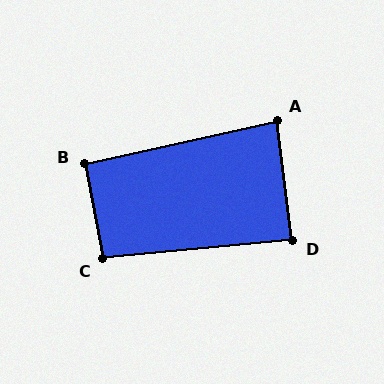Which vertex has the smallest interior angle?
A, at approximately 85 degrees.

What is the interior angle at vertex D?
Approximately 88 degrees (approximately right).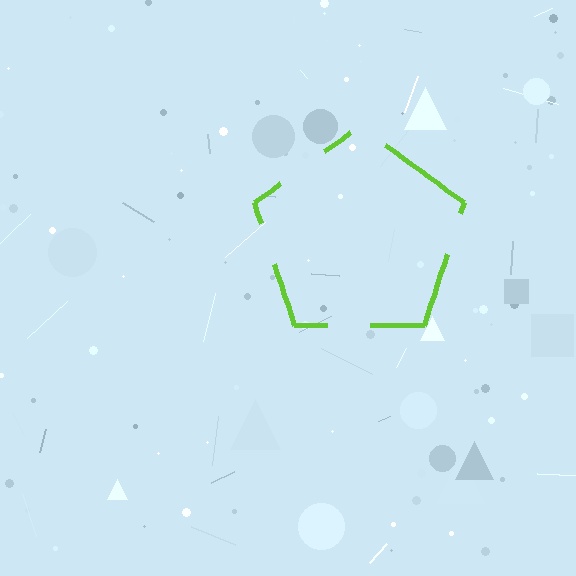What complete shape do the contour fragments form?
The contour fragments form a pentagon.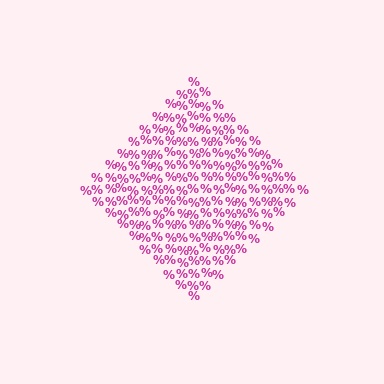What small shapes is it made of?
It is made of small percent signs.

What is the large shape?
The large shape is a diamond.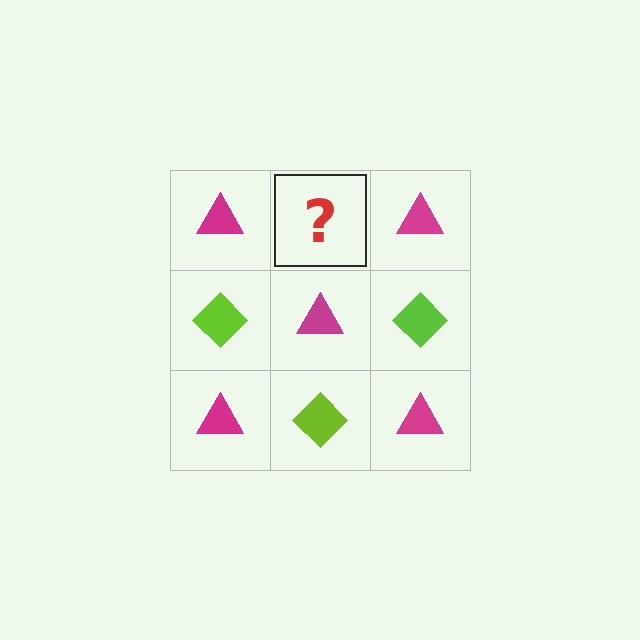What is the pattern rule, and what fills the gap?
The rule is that it alternates magenta triangle and lime diamond in a checkerboard pattern. The gap should be filled with a lime diamond.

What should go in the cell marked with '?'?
The missing cell should contain a lime diamond.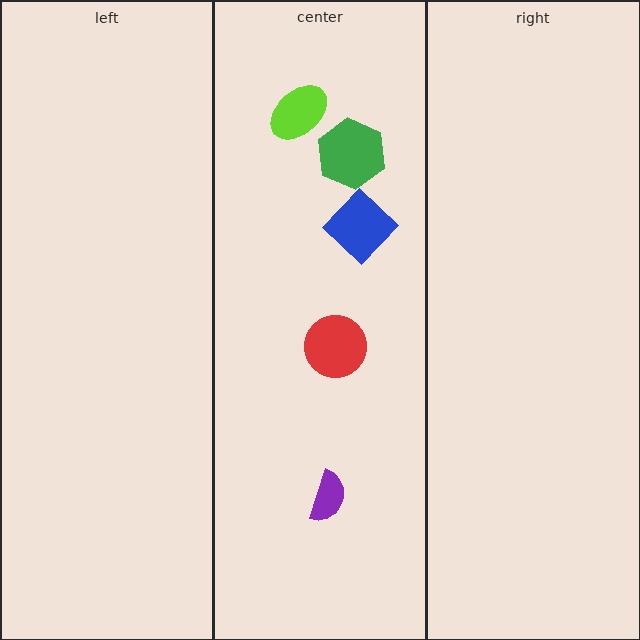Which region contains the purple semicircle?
The center region.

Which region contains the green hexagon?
The center region.